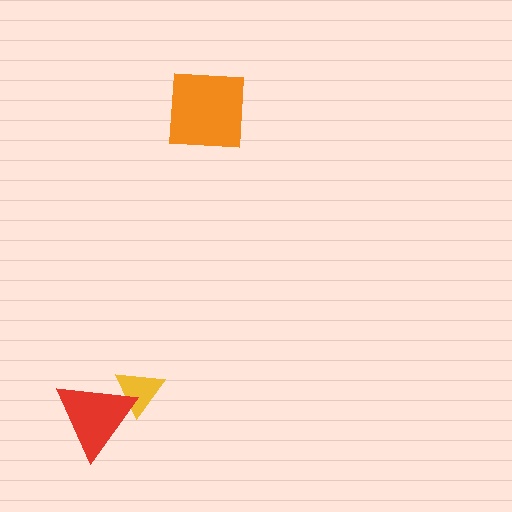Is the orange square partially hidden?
No, no other shape covers it.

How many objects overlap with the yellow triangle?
1 object overlaps with the yellow triangle.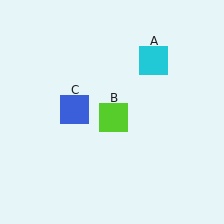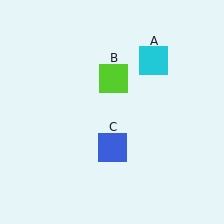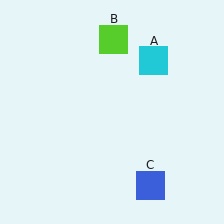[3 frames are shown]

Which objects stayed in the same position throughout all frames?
Cyan square (object A) remained stationary.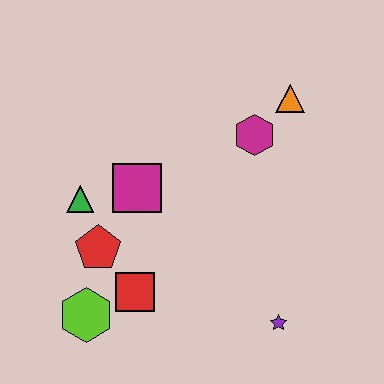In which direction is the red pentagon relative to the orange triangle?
The red pentagon is to the left of the orange triangle.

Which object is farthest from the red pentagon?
The orange triangle is farthest from the red pentagon.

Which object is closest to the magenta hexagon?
The orange triangle is closest to the magenta hexagon.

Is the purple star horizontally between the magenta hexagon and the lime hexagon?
No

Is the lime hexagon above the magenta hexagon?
No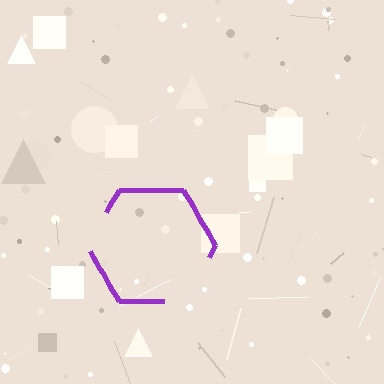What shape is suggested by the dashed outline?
The dashed outline suggests a hexagon.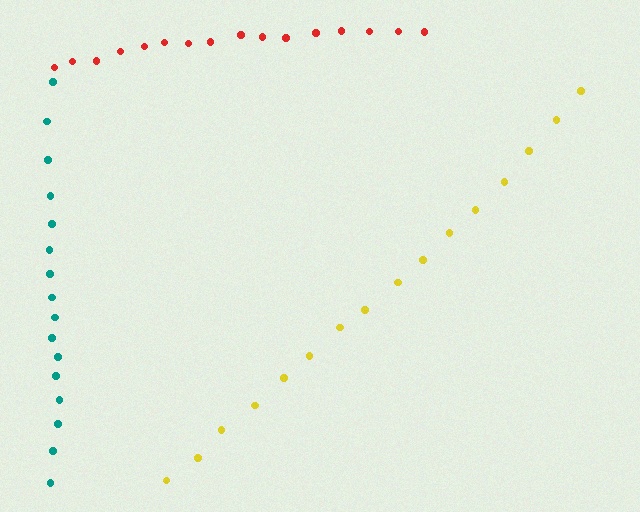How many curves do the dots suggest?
There are 3 distinct paths.